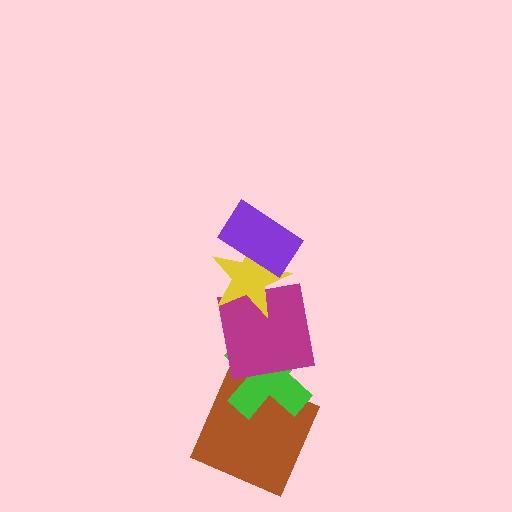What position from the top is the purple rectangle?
The purple rectangle is 1st from the top.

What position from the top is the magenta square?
The magenta square is 3rd from the top.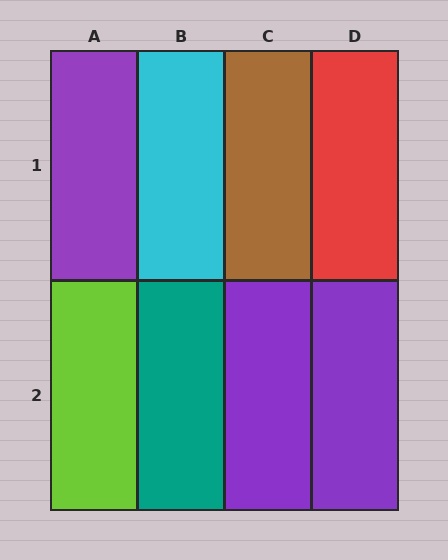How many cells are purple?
3 cells are purple.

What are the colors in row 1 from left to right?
Purple, cyan, brown, red.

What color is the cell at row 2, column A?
Lime.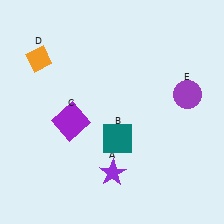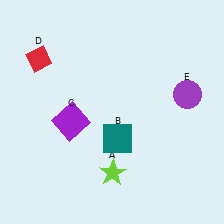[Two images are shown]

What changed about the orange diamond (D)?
In Image 1, D is orange. In Image 2, it changed to red.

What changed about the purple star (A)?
In Image 1, A is purple. In Image 2, it changed to lime.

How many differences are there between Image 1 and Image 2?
There are 2 differences between the two images.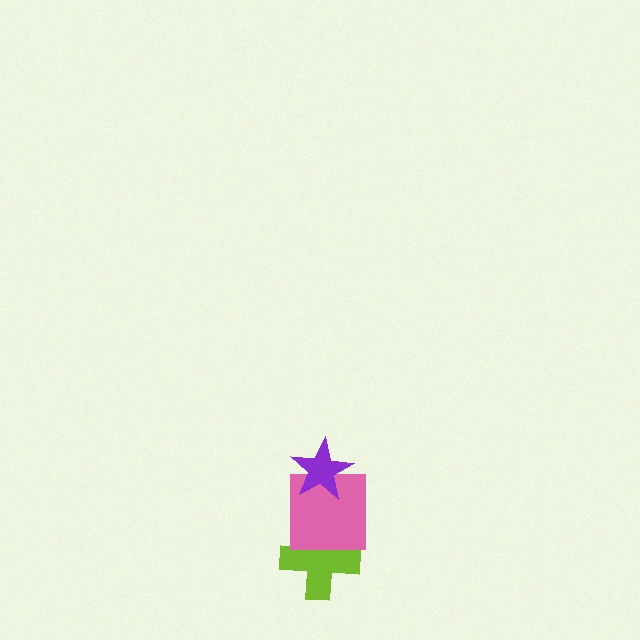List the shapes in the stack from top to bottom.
From top to bottom: the purple star, the pink square, the lime cross.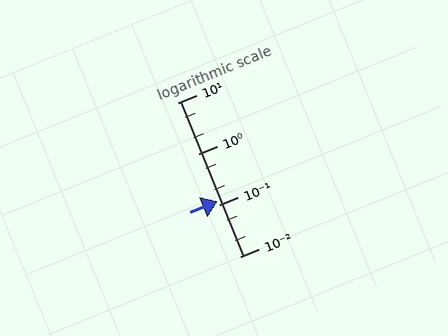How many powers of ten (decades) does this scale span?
The scale spans 3 decades, from 0.01 to 10.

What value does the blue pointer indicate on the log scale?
The pointer indicates approximately 0.12.